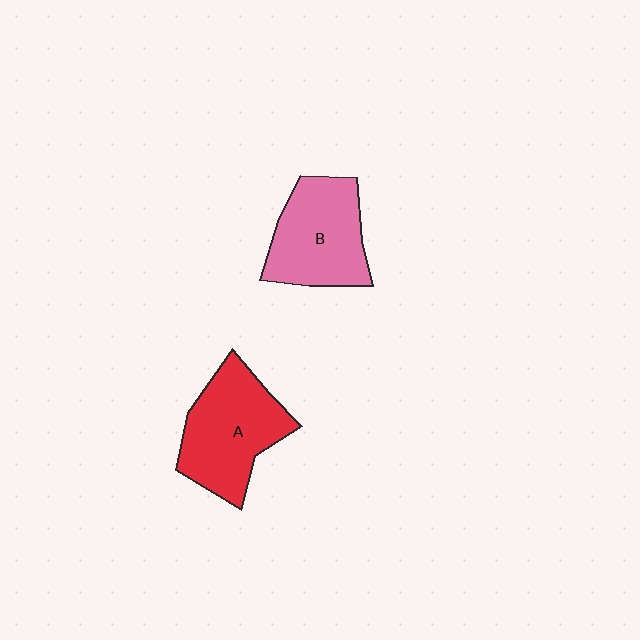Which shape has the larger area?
Shape A (red).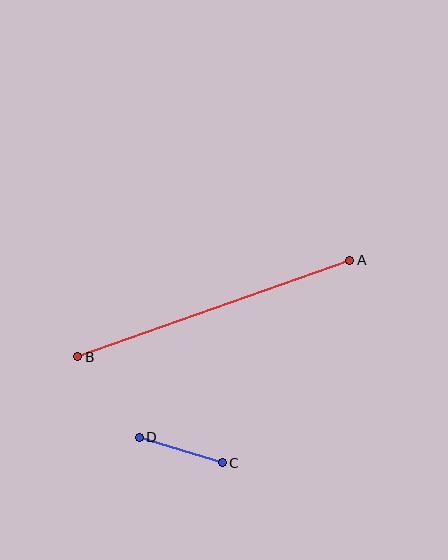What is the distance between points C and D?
The distance is approximately 87 pixels.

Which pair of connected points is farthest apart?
Points A and B are farthest apart.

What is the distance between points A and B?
The distance is approximately 288 pixels.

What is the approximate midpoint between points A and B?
The midpoint is at approximately (214, 309) pixels.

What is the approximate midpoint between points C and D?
The midpoint is at approximately (181, 450) pixels.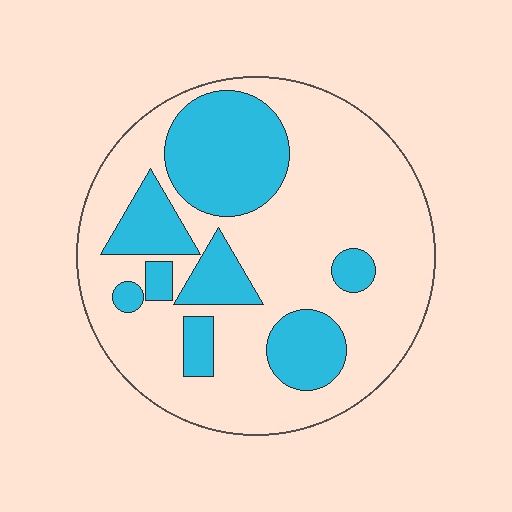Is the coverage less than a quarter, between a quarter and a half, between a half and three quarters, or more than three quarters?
Between a quarter and a half.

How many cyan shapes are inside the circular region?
8.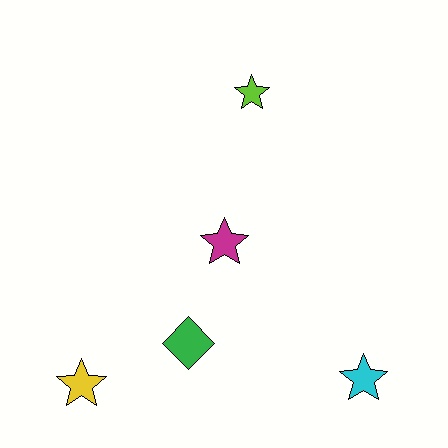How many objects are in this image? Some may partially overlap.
There are 5 objects.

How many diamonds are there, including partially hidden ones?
There is 1 diamond.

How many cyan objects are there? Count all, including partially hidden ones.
There is 1 cyan object.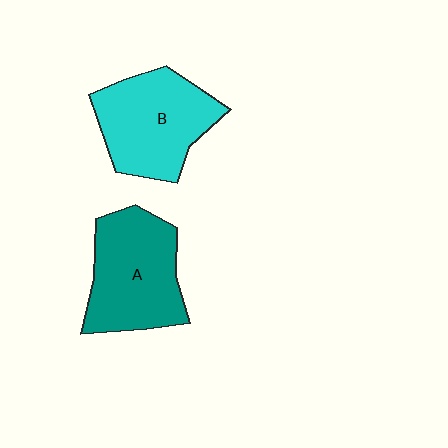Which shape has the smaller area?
Shape B (cyan).